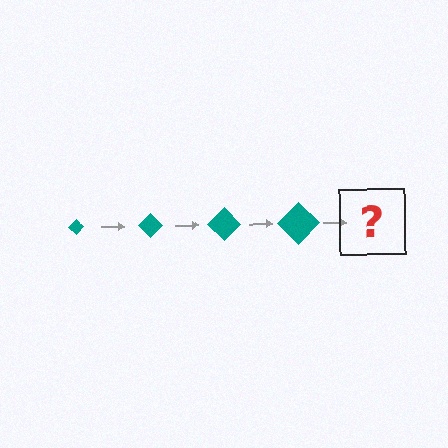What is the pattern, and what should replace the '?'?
The pattern is that the diamond gets progressively larger each step. The '?' should be a teal diamond, larger than the previous one.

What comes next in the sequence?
The next element should be a teal diamond, larger than the previous one.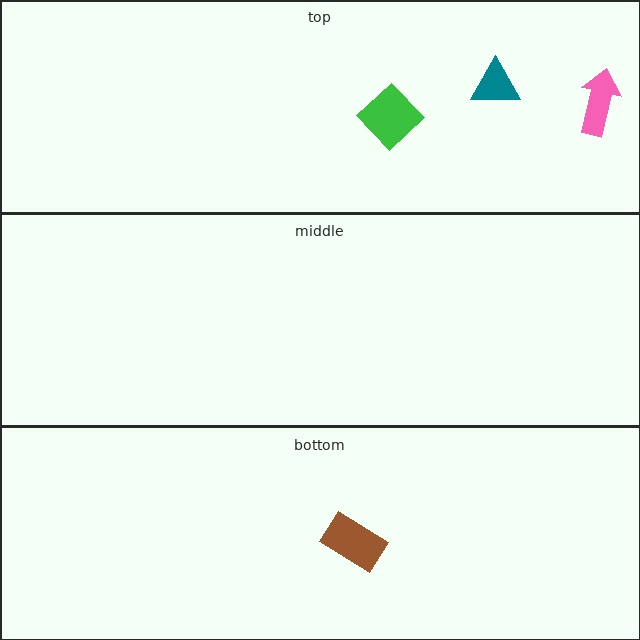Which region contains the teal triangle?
The top region.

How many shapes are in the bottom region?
1.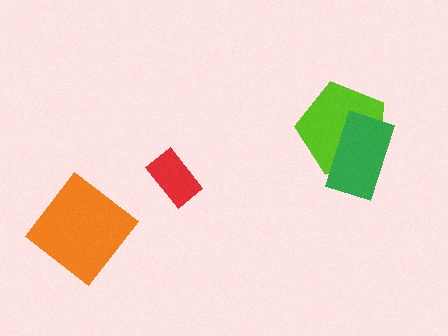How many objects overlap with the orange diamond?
0 objects overlap with the orange diamond.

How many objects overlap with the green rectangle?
1 object overlaps with the green rectangle.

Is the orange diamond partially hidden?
No, no other shape covers it.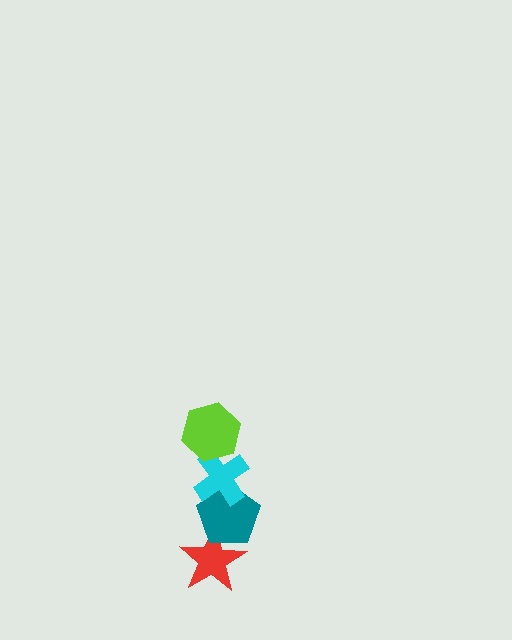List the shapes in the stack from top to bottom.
From top to bottom: the lime hexagon, the cyan cross, the teal pentagon, the red star.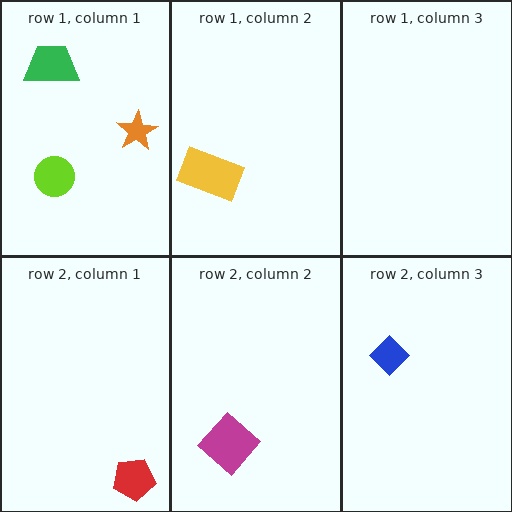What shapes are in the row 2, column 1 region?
The red pentagon.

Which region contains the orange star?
The row 1, column 1 region.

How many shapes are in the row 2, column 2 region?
1.